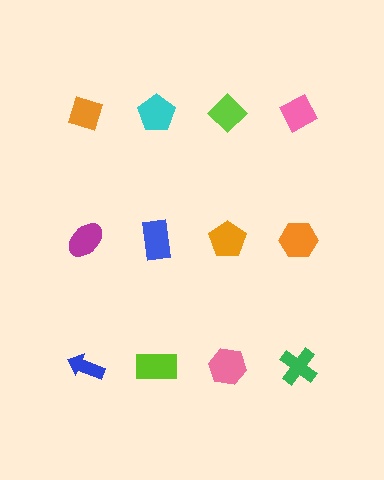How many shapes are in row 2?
4 shapes.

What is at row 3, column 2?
A lime rectangle.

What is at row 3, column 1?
A blue arrow.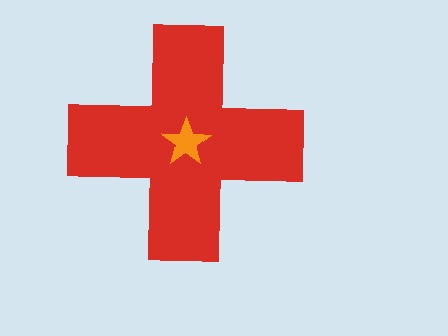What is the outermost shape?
The red cross.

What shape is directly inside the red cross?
The orange star.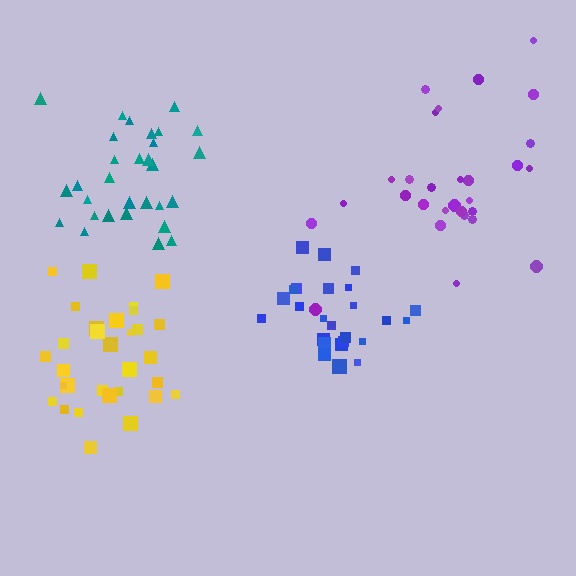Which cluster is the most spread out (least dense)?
Purple.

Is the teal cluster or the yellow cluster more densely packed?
Yellow.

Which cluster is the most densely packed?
Blue.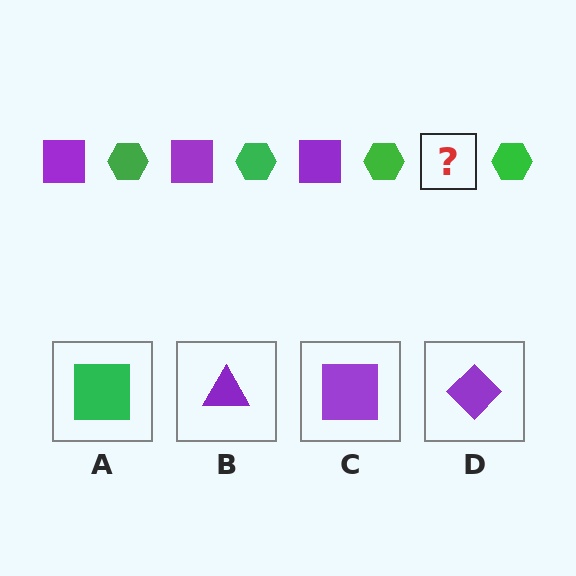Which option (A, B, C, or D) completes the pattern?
C.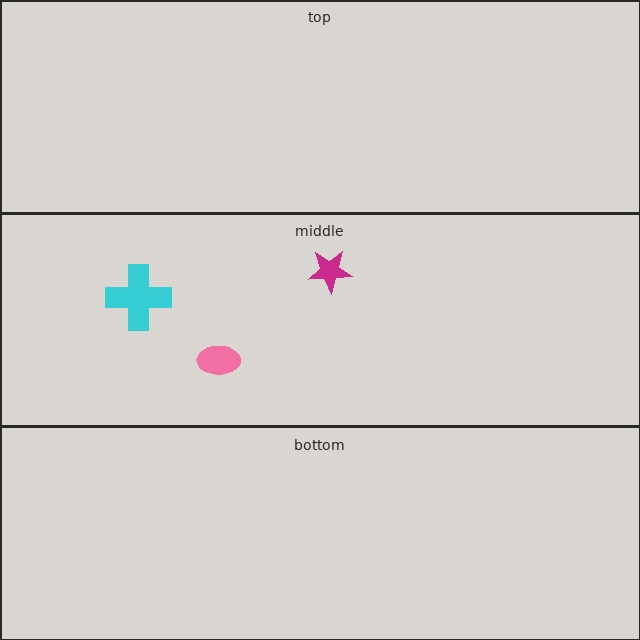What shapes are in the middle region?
The cyan cross, the magenta star, the pink ellipse.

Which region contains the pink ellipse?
The middle region.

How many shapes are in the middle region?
3.